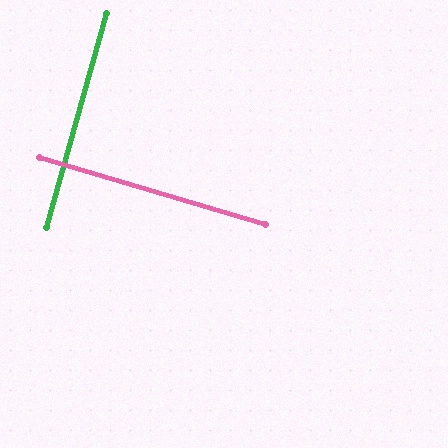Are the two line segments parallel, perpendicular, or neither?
Perpendicular — they meet at approximately 89°.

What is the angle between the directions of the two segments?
Approximately 89 degrees.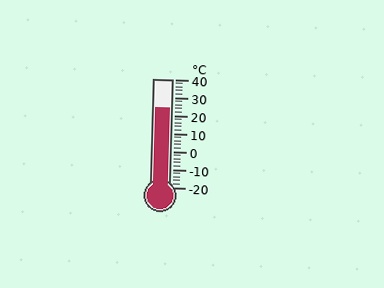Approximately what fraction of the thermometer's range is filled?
The thermometer is filled to approximately 75% of its range.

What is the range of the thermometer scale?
The thermometer scale ranges from -20°C to 40°C.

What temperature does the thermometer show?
The thermometer shows approximately 24°C.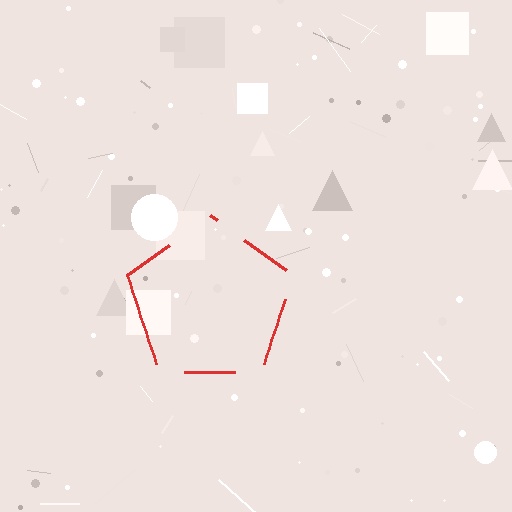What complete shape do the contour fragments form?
The contour fragments form a pentagon.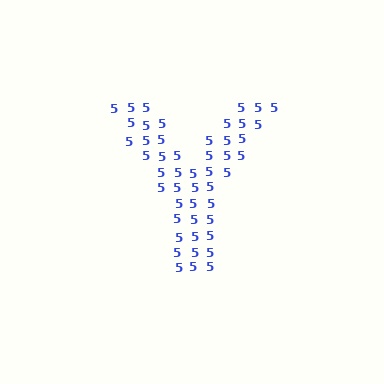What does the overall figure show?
The overall figure shows the letter Y.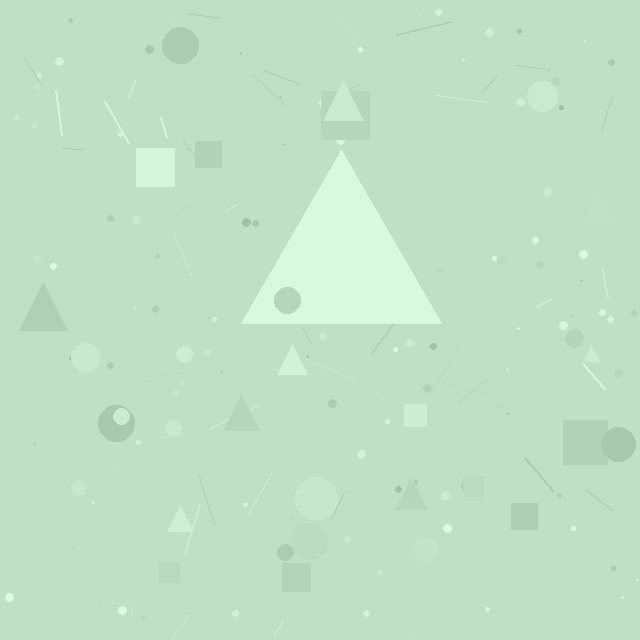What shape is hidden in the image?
A triangle is hidden in the image.